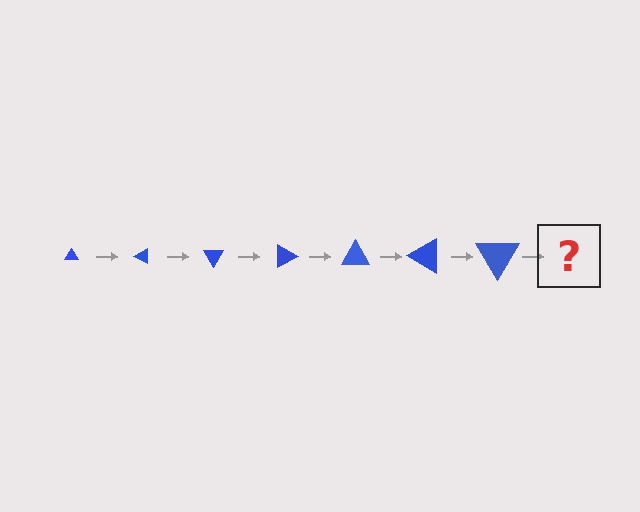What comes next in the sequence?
The next element should be a triangle, larger than the previous one and rotated 210 degrees from the start.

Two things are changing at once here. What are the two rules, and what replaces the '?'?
The two rules are that the triangle grows larger each step and it rotates 30 degrees each step. The '?' should be a triangle, larger than the previous one and rotated 210 degrees from the start.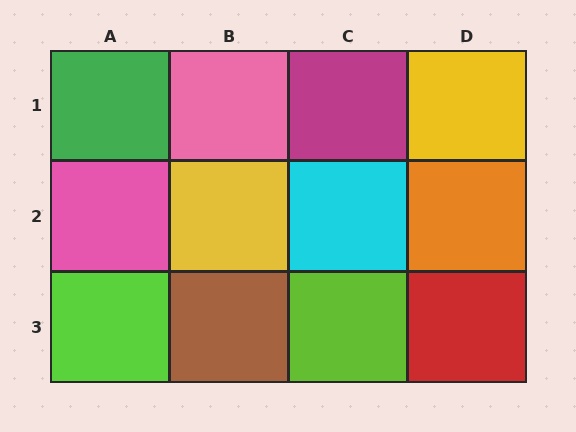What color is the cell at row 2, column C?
Cyan.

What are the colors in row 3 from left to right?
Lime, brown, lime, red.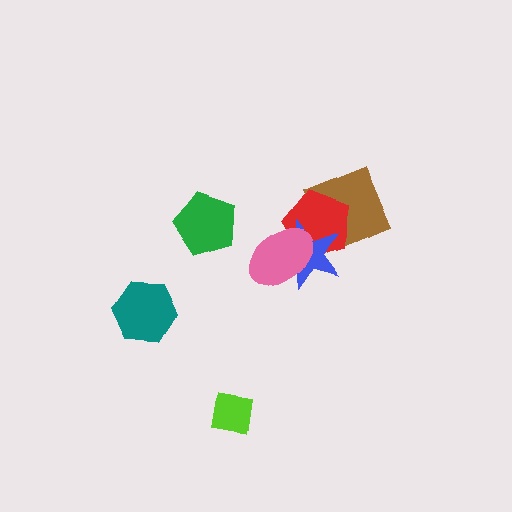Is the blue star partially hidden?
Yes, it is partially covered by another shape.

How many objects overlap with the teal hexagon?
0 objects overlap with the teal hexagon.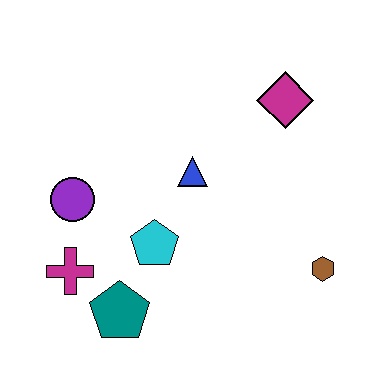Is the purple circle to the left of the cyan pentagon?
Yes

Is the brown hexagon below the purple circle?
Yes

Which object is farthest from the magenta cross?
The magenta diamond is farthest from the magenta cross.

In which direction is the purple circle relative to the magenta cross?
The purple circle is above the magenta cross.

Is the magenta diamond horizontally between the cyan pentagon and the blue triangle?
No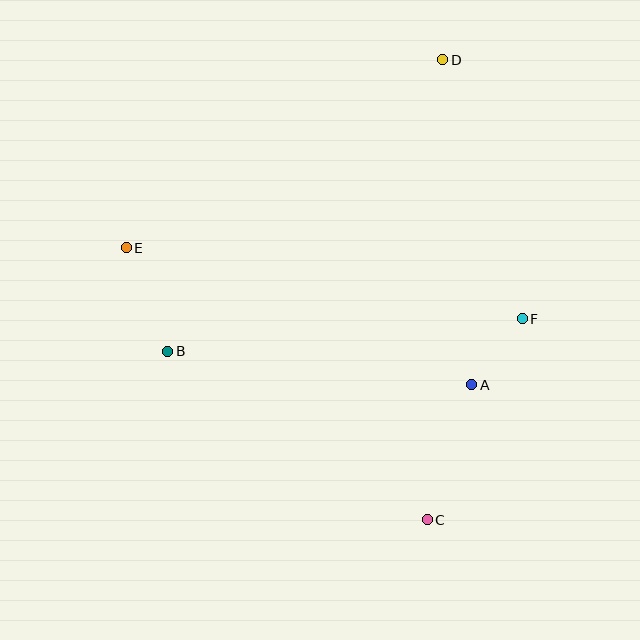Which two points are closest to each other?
Points A and F are closest to each other.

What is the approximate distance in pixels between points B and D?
The distance between B and D is approximately 401 pixels.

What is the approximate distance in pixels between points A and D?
The distance between A and D is approximately 327 pixels.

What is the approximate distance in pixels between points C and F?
The distance between C and F is approximately 223 pixels.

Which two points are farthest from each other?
Points C and D are farthest from each other.